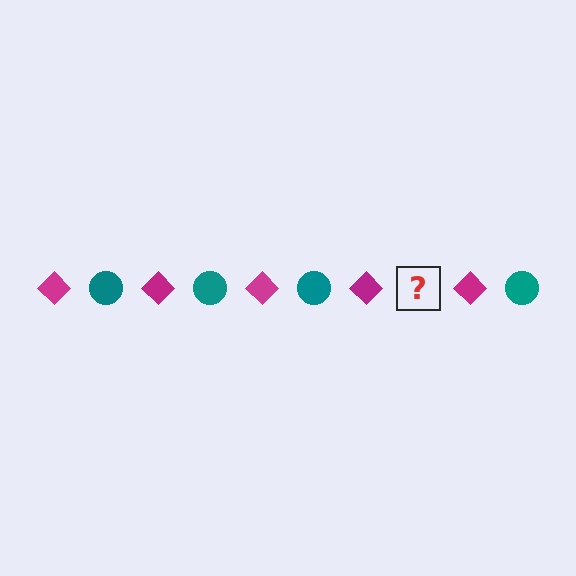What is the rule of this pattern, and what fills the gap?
The rule is that the pattern alternates between magenta diamond and teal circle. The gap should be filled with a teal circle.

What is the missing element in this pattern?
The missing element is a teal circle.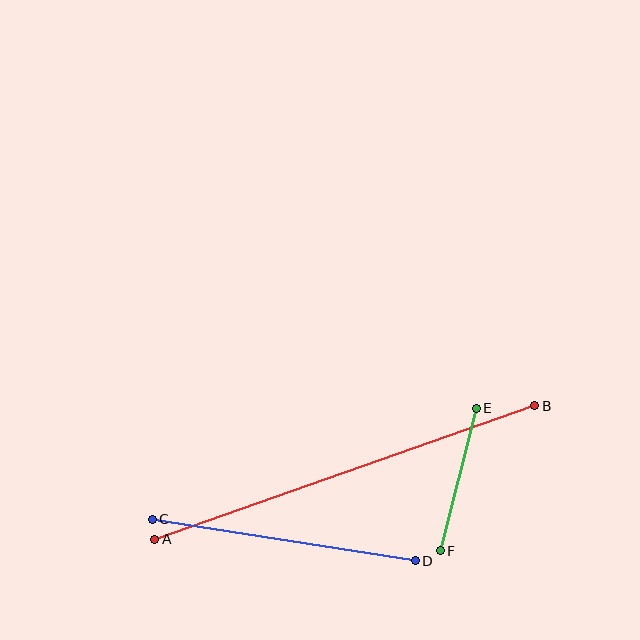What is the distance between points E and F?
The distance is approximately 147 pixels.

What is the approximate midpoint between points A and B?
The midpoint is at approximately (345, 473) pixels.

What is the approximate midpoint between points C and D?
The midpoint is at approximately (284, 540) pixels.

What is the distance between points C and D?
The distance is approximately 266 pixels.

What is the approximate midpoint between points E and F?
The midpoint is at approximately (458, 480) pixels.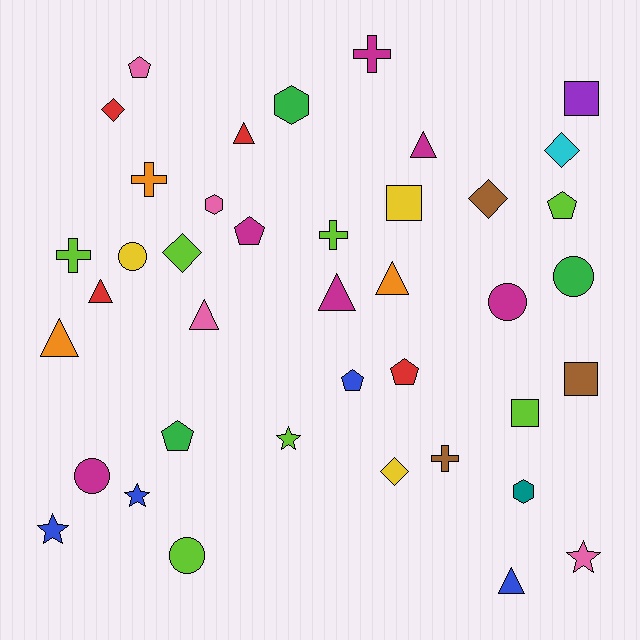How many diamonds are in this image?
There are 5 diamonds.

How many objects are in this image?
There are 40 objects.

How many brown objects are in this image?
There are 3 brown objects.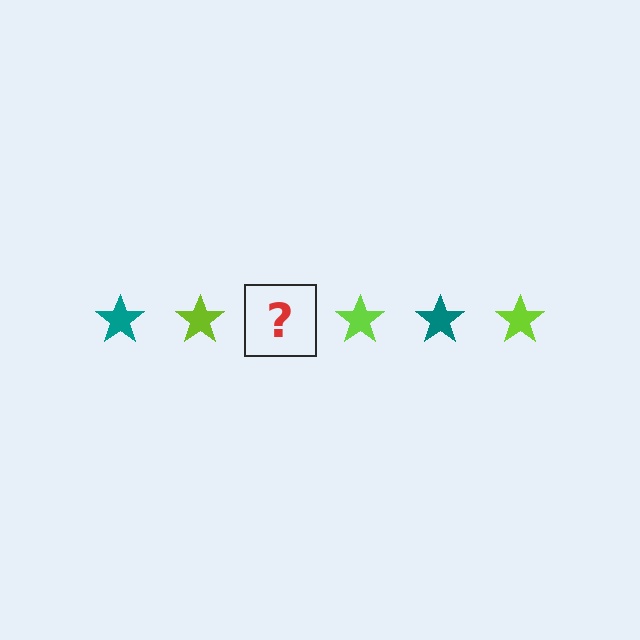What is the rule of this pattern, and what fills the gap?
The rule is that the pattern cycles through teal, lime stars. The gap should be filled with a teal star.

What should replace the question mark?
The question mark should be replaced with a teal star.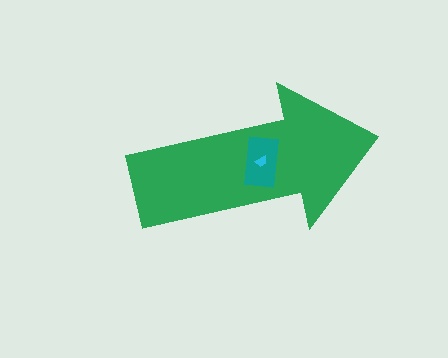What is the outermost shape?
The green arrow.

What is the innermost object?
The cyan trapezoid.